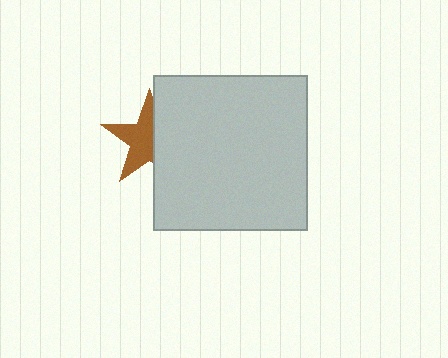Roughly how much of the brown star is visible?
About half of it is visible (roughly 58%).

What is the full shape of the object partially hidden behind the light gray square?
The partially hidden object is a brown star.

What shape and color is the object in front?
The object in front is a light gray square.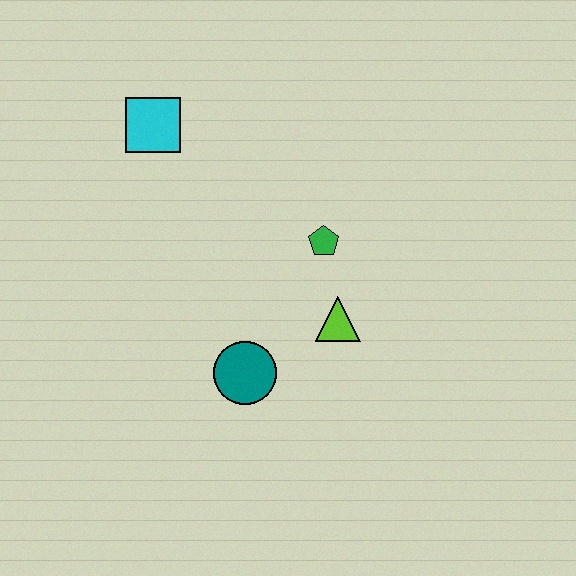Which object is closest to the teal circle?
The lime triangle is closest to the teal circle.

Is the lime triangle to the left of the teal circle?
No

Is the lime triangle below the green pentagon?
Yes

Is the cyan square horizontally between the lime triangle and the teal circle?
No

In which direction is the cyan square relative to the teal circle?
The cyan square is above the teal circle.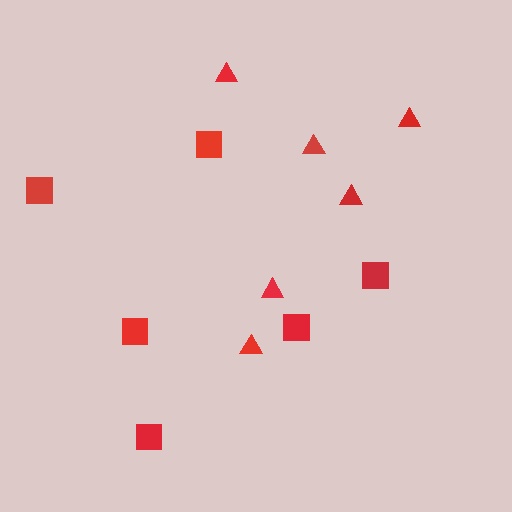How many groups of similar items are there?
There are 2 groups: one group of triangles (6) and one group of squares (6).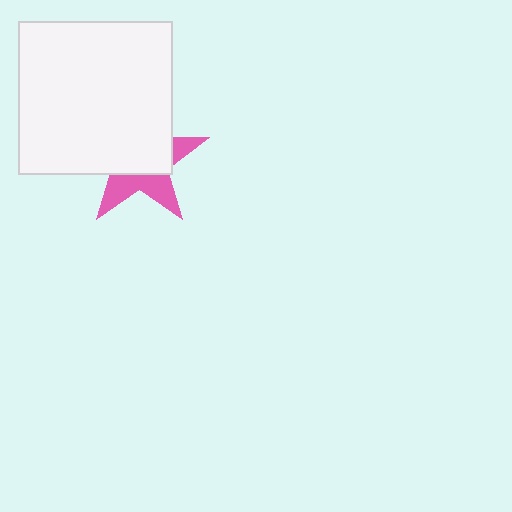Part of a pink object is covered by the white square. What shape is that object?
It is a star.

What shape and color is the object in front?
The object in front is a white square.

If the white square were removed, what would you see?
You would see the complete pink star.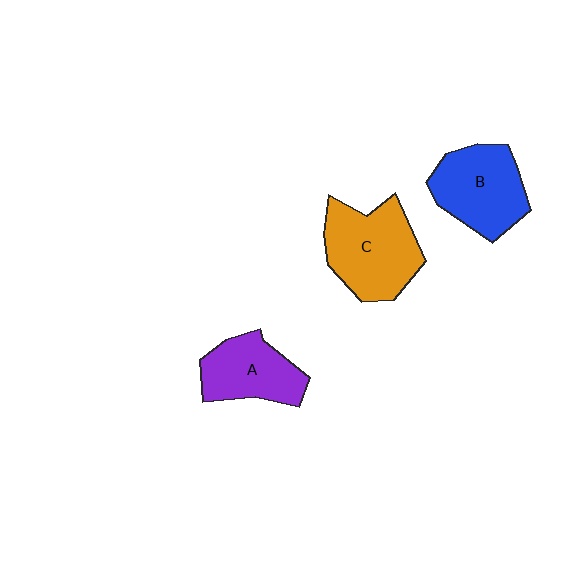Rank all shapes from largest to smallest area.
From largest to smallest: C (orange), B (blue), A (purple).